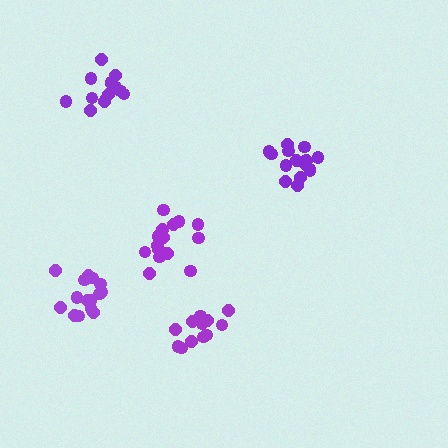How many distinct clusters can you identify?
There are 5 distinct clusters.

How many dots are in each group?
Group 1: 16 dots, Group 2: 13 dots, Group 3: 16 dots, Group 4: 16 dots, Group 5: 15 dots (76 total).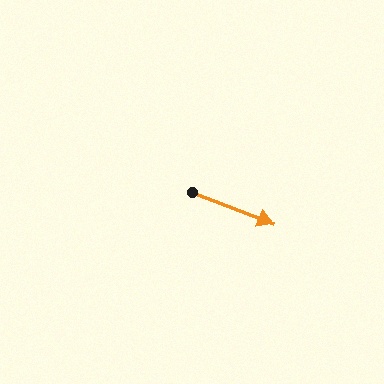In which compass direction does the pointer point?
East.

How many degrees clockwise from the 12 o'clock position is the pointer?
Approximately 111 degrees.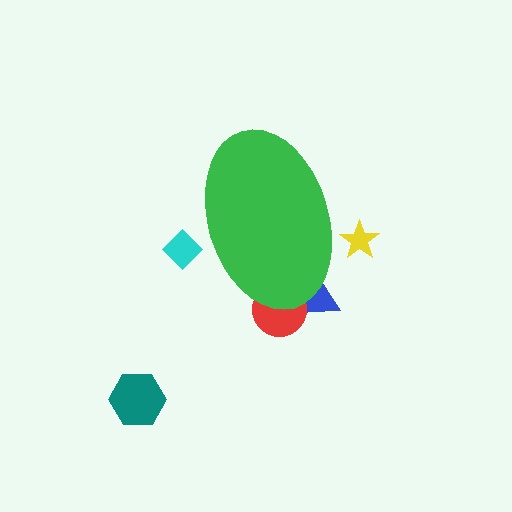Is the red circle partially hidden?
Yes, the red circle is partially hidden behind the green ellipse.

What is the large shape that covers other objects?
A green ellipse.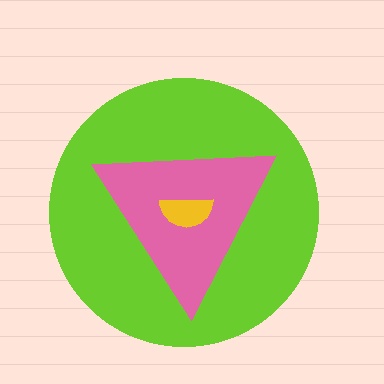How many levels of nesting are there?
3.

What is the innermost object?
The yellow semicircle.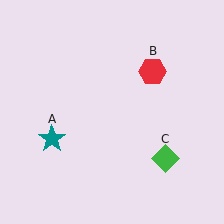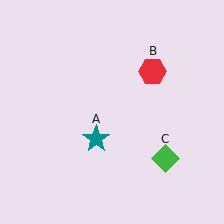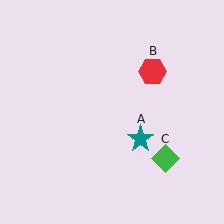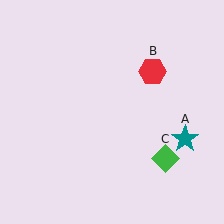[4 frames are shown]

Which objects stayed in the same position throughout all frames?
Red hexagon (object B) and green diamond (object C) remained stationary.